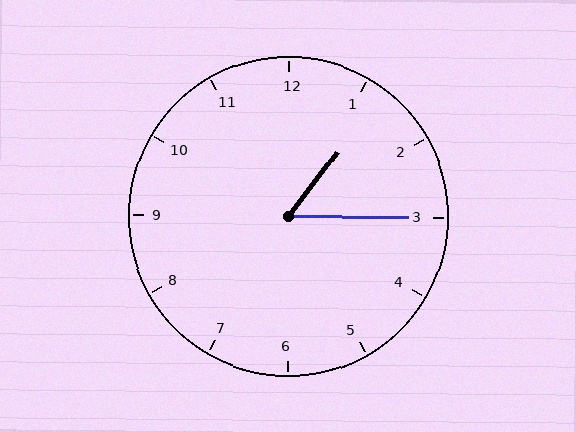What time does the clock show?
1:15.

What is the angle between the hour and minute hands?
Approximately 52 degrees.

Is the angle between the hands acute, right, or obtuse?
It is acute.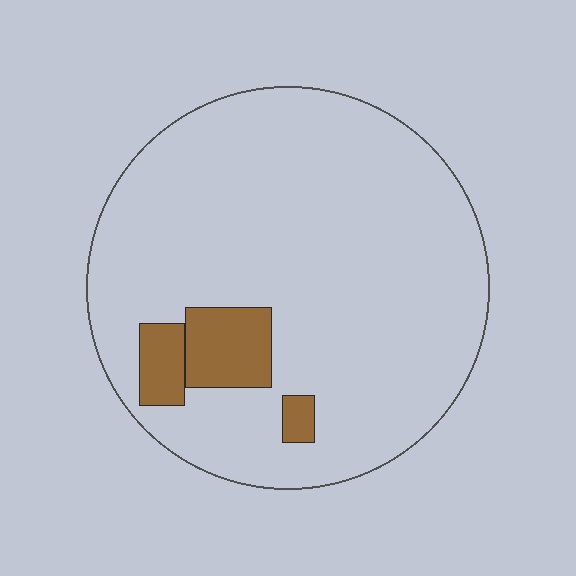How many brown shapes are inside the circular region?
3.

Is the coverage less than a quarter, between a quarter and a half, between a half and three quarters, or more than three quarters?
Less than a quarter.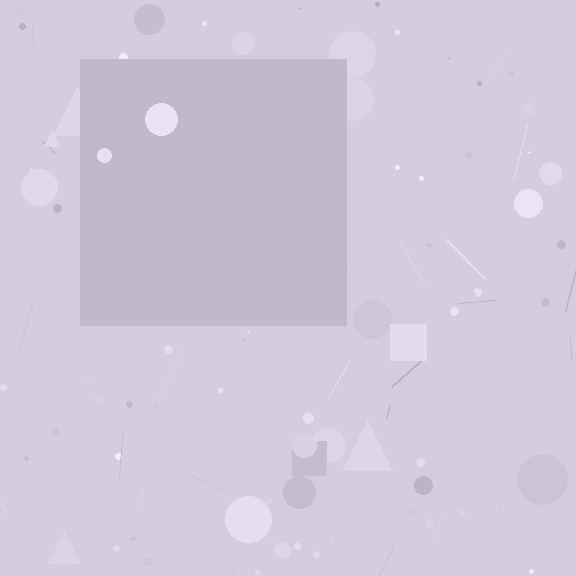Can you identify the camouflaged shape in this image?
The camouflaged shape is a square.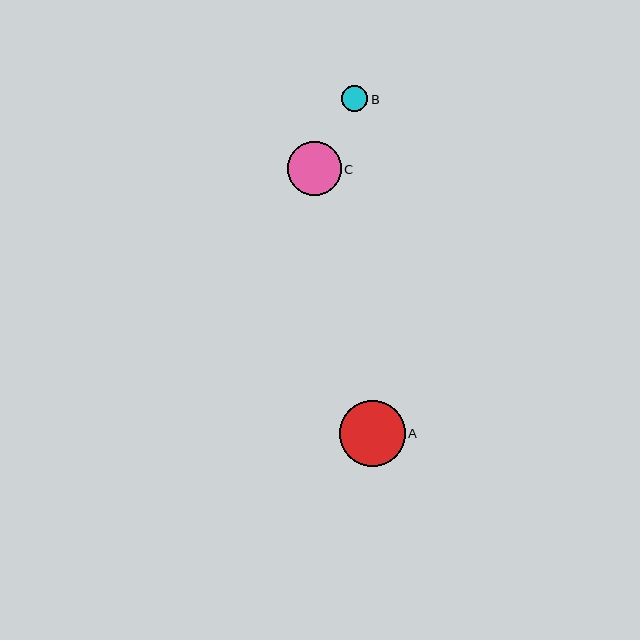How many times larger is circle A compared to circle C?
Circle A is approximately 1.2 times the size of circle C.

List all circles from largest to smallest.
From largest to smallest: A, C, B.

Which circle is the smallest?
Circle B is the smallest with a size of approximately 26 pixels.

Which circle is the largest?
Circle A is the largest with a size of approximately 66 pixels.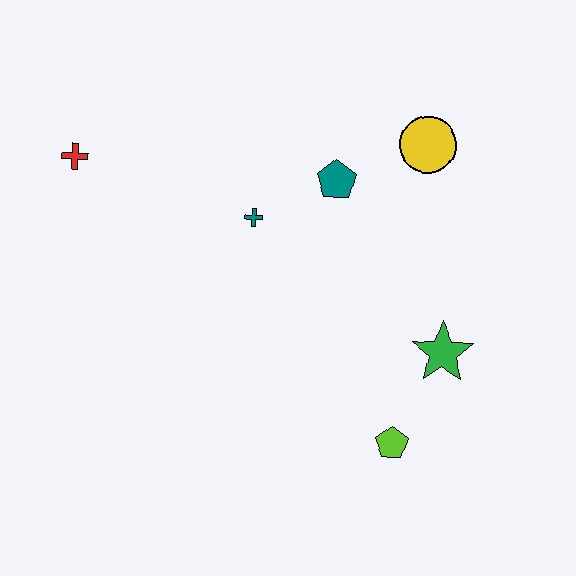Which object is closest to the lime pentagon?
The green star is closest to the lime pentagon.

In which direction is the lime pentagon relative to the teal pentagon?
The lime pentagon is below the teal pentagon.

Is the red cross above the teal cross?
Yes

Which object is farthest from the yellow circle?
The red cross is farthest from the yellow circle.